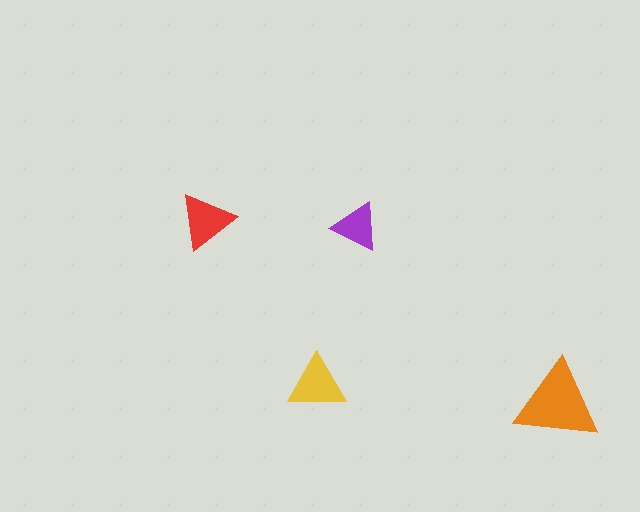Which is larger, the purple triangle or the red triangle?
The red one.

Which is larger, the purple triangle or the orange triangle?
The orange one.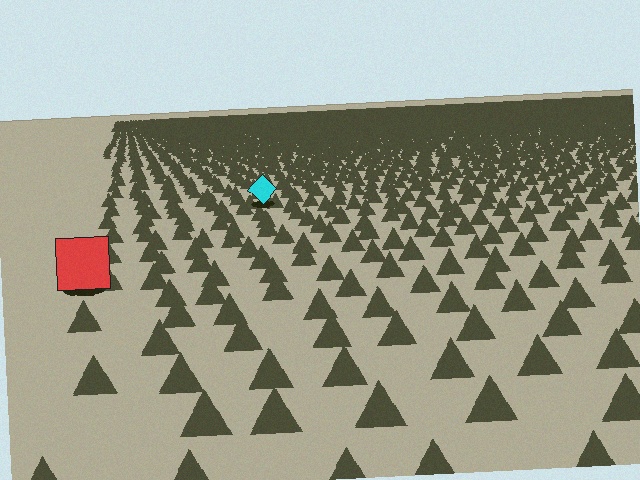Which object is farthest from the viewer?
The cyan diamond is farthest from the viewer. It appears smaller and the ground texture around it is denser.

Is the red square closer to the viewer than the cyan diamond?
Yes. The red square is closer — you can tell from the texture gradient: the ground texture is coarser near it.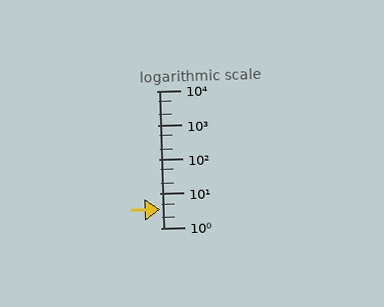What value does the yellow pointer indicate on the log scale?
The pointer indicates approximately 3.4.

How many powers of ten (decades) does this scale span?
The scale spans 4 decades, from 1 to 10000.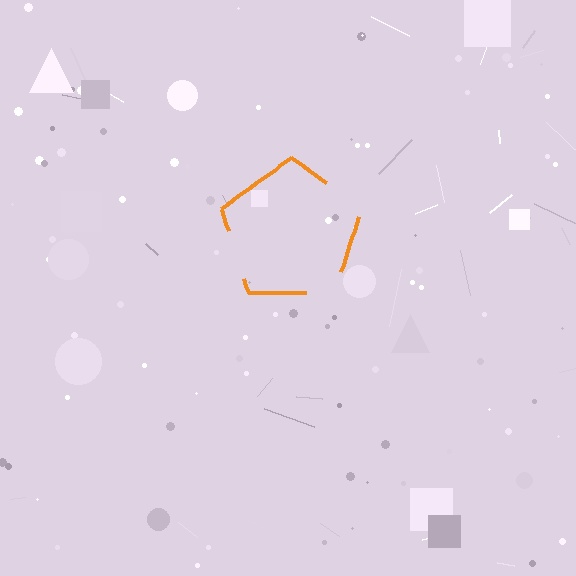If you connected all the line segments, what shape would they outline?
They would outline a pentagon.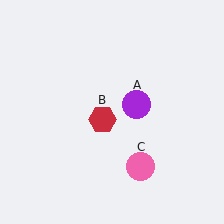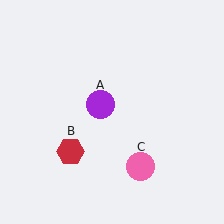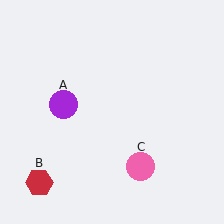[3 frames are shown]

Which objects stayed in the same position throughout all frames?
Pink circle (object C) remained stationary.